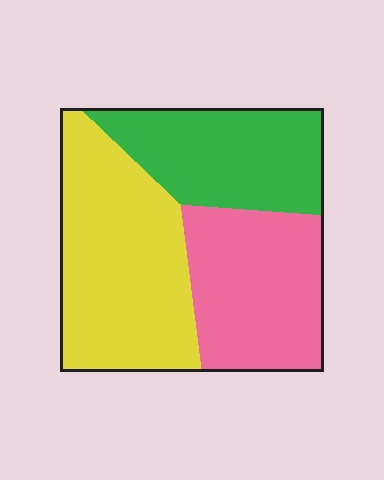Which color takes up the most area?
Yellow, at roughly 40%.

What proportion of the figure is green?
Green covers roughly 30% of the figure.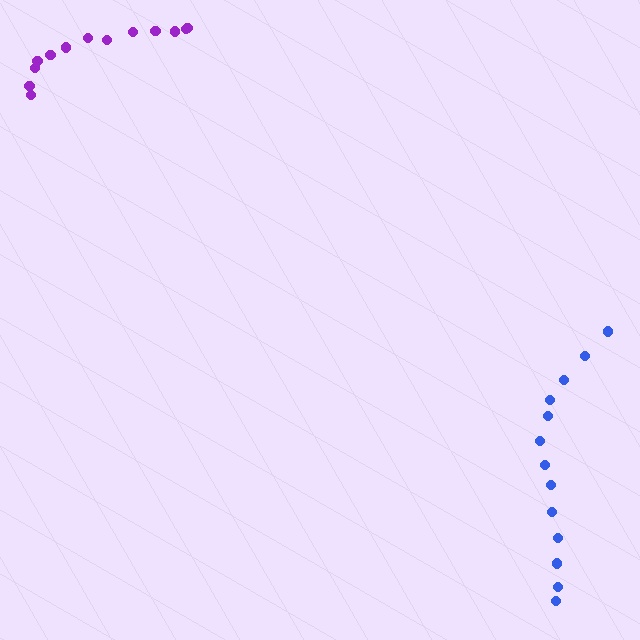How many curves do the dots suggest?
There are 2 distinct paths.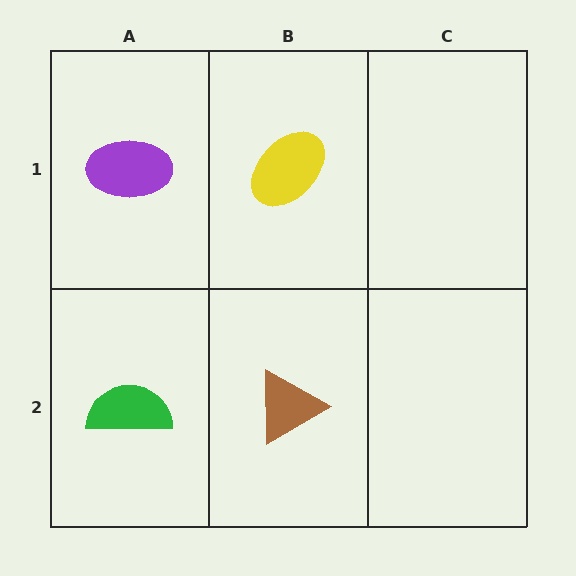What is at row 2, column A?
A green semicircle.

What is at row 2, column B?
A brown triangle.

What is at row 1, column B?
A yellow ellipse.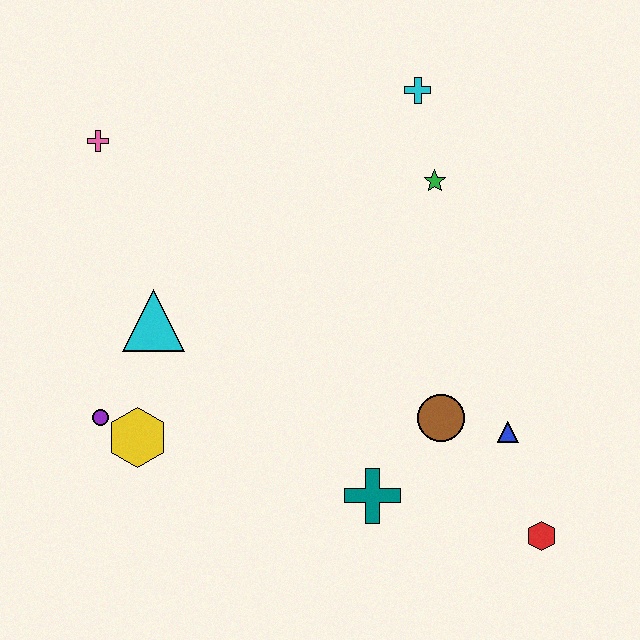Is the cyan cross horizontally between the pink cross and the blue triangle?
Yes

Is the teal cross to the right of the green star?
No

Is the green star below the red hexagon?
No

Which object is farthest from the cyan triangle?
The red hexagon is farthest from the cyan triangle.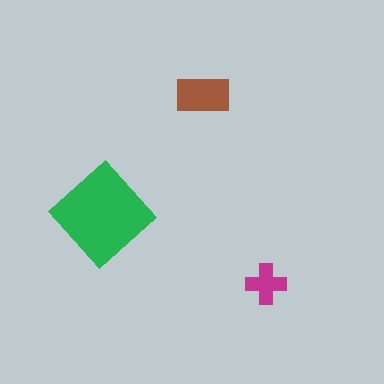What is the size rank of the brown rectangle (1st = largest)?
2nd.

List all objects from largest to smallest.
The green diamond, the brown rectangle, the magenta cross.